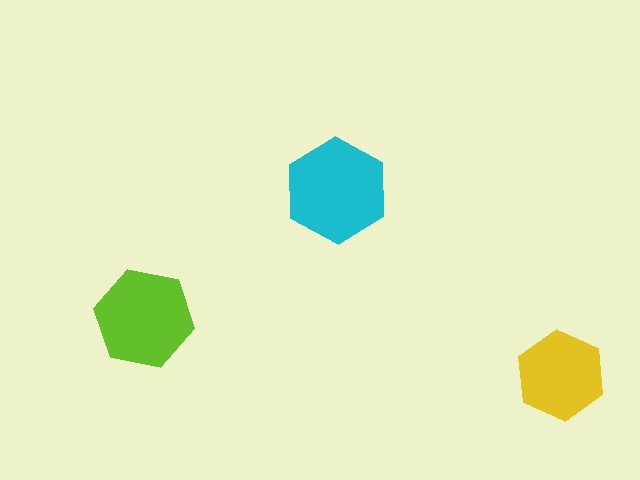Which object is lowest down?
The yellow hexagon is bottommost.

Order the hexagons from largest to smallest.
the cyan one, the lime one, the yellow one.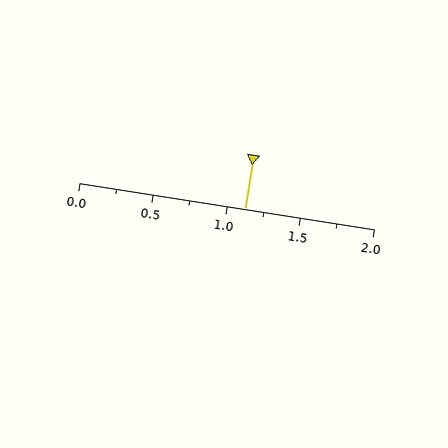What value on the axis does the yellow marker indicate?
The marker indicates approximately 1.12.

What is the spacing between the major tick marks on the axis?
The major ticks are spaced 0.5 apart.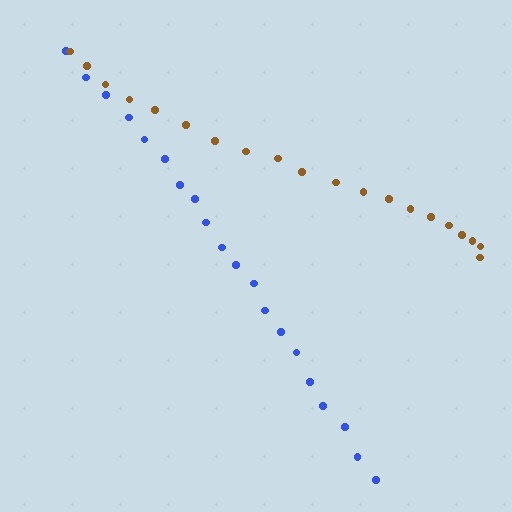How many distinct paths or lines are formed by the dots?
There are 2 distinct paths.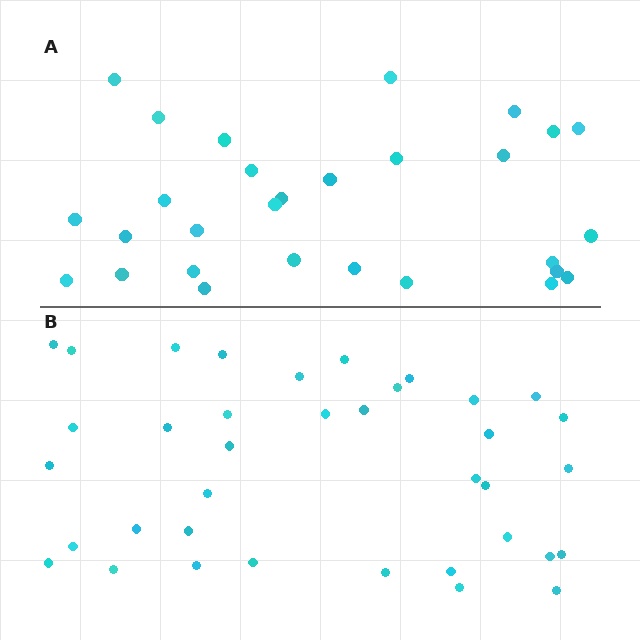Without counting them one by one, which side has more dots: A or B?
Region B (the bottom region) has more dots.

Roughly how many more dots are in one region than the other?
Region B has roughly 8 or so more dots than region A.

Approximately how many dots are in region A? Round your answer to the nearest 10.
About 30 dots. (The exact count is 29, which rounds to 30.)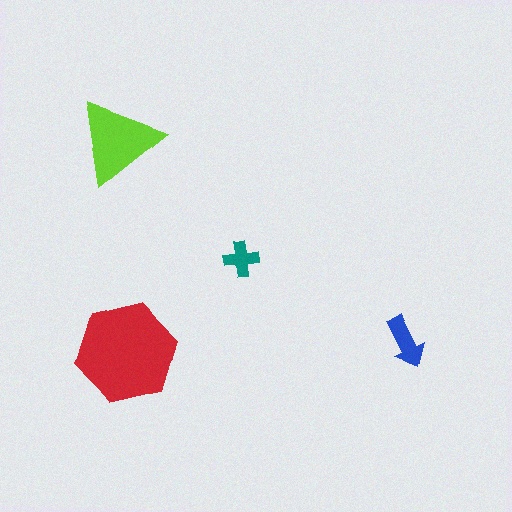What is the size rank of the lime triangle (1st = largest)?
2nd.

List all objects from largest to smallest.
The red hexagon, the lime triangle, the blue arrow, the teal cross.